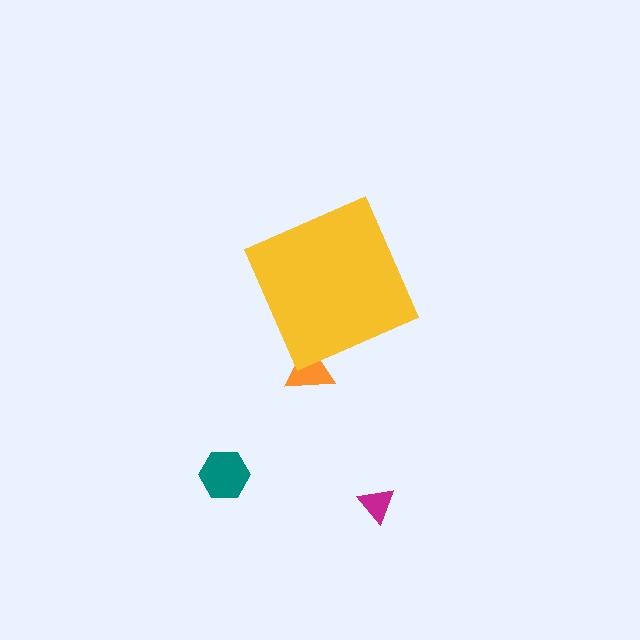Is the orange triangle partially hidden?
Yes, the orange triangle is partially hidden behind the yellow diamond.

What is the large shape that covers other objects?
A yellow diamond.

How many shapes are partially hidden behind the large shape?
1 shape is partially hidden.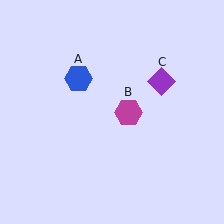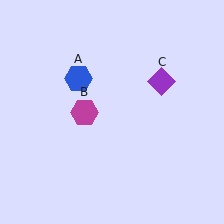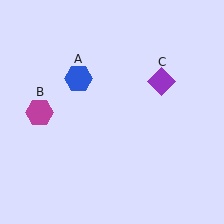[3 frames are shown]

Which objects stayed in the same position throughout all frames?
Blue hexagon (object A) and purple diamond (object C) remained stationary.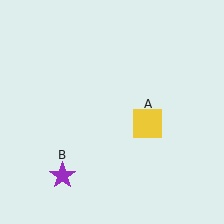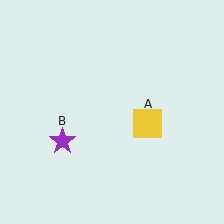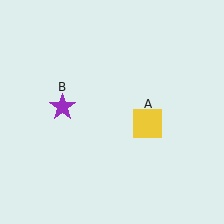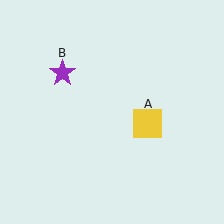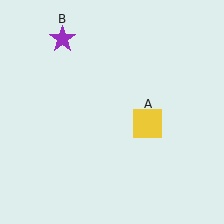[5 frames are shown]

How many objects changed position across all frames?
1 object changed position: purple star (object B).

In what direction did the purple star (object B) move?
The purple star (object B) moved up.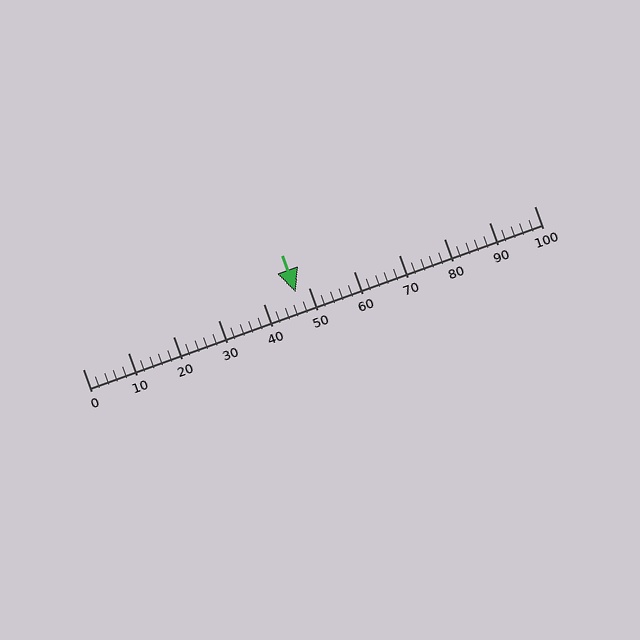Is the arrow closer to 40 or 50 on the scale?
The arrow is closer to 50.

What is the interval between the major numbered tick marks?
The major tick marks are spaced 10 units apart.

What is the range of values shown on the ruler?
The ruler shows values from 0 to 100.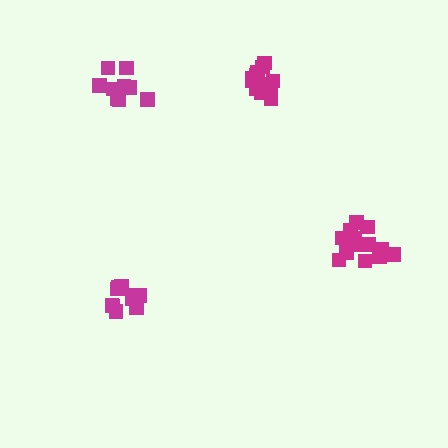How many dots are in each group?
Group 1: 14 dots, Group 2: 15 dots, Group 3: 10 dots, Group 4: 9 dots (48 total).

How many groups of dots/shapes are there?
There are 4 groups.